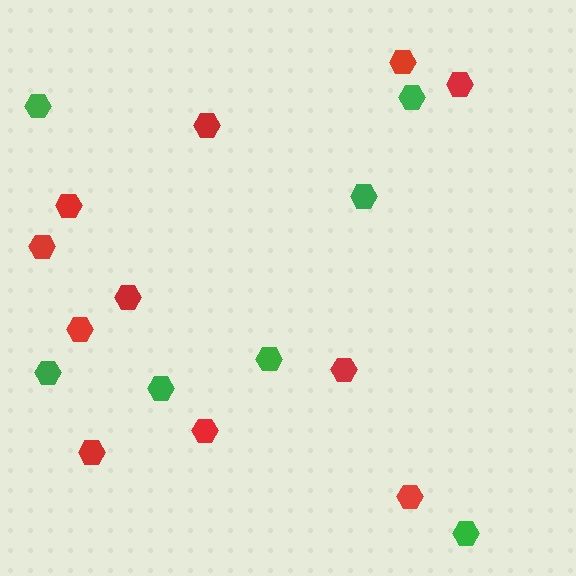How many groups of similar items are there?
There are 2 groups: one group of red hexagons (11) and one group of green hexagons (7).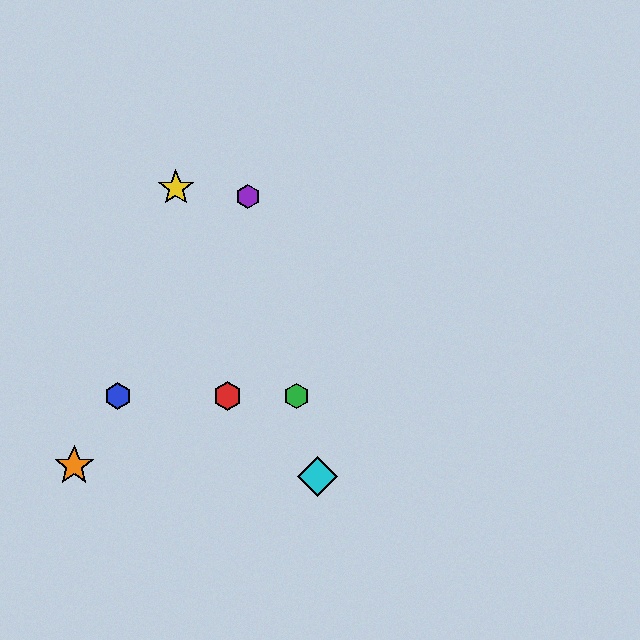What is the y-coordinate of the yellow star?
The yellow star is at y≈188.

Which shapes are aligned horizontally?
The red hexagon, the blue hexagon, the green hexagon are aligned horizontally.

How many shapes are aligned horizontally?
3 shapes (the red hexagon, the blue hexagon, the green hexagon) are aligned horizontally.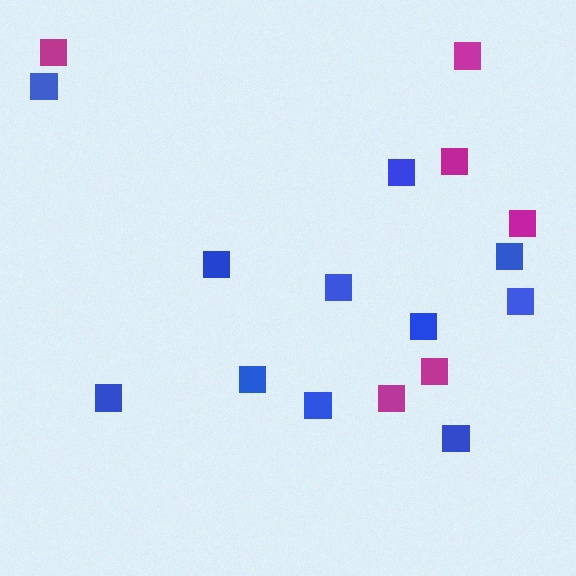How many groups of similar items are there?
There are 2 groups: one group of blue squares (11) and one group of magenta squares (6).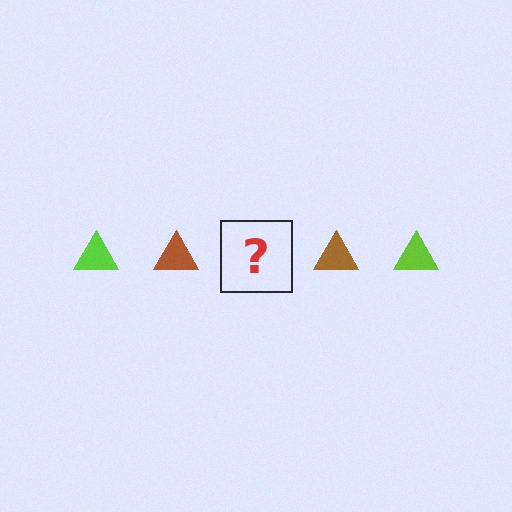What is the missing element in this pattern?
The missing element is a lime triangle.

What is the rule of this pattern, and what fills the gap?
The rule is that the pattern cycles through lime, brown triangles. The gap should be filled with a lime triangle.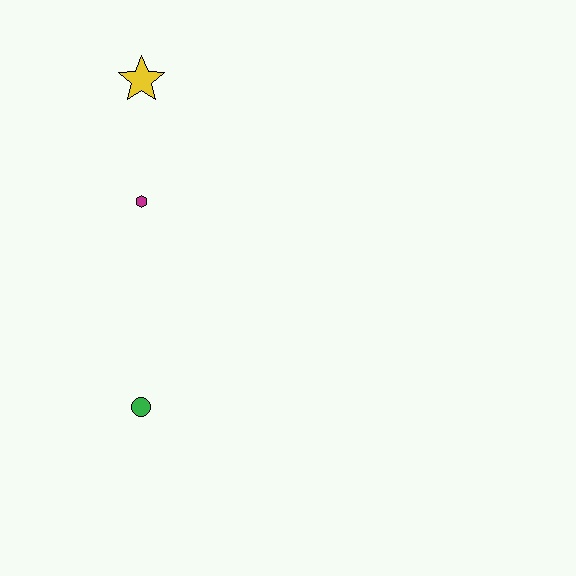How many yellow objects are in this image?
There is 1 yellow object.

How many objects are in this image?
There are 3 objects.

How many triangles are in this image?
There are no triangles.